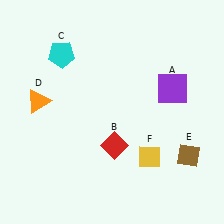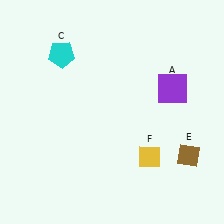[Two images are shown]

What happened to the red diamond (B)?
The red diamond (B) was removed in Image 2. It was in the bottom-right area of Image 1.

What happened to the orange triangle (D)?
The orange triangle (D) was removed in Image 2. It was in the top-left area of Image 1.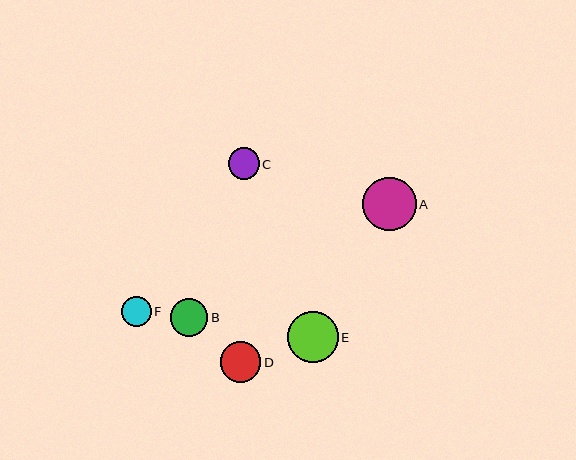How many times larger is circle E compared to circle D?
Circle E is approximately 1.2 times the size of circle D.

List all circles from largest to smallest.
From largest to smallest: A, E, D, B, C, F.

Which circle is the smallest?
Circle F is the smallest with a size of approximately 30 pixels.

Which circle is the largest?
Circle A is the largest with a size of approximately 53 pixels.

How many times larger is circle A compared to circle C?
Circle A is approximately 1.7 times the size of circle C.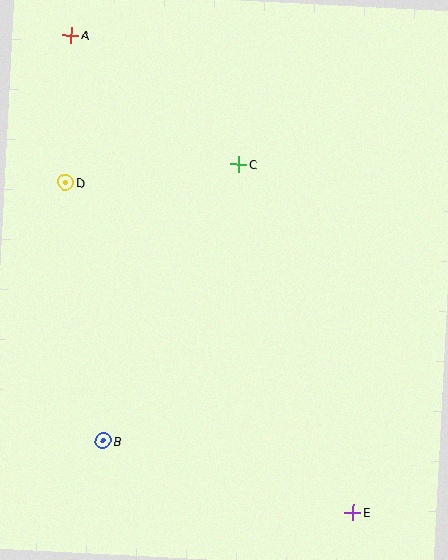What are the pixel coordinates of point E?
Point E is at (353, 512).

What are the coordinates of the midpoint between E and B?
The midpoint between E and B is at (228, 477).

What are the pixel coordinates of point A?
Point A is at (71, 35).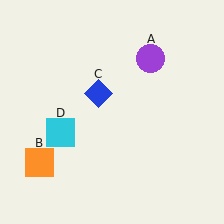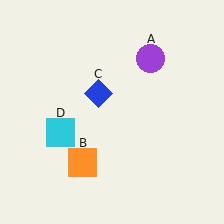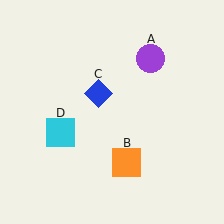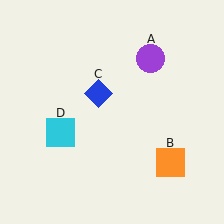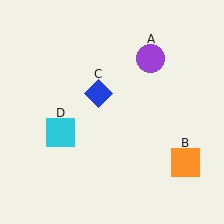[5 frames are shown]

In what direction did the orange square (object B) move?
The orange square (object B) moved right.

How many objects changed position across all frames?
1 object changed position: orange square (object B).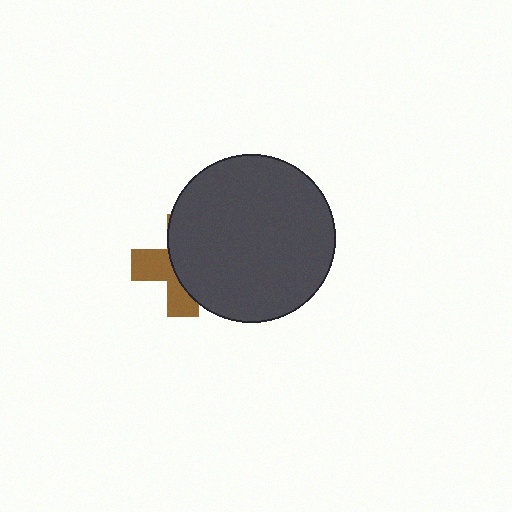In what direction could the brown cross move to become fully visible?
The brown cross could move left. That would shift it out from behind the dark gray circle entirely.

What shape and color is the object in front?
The object in front is a dark gray circle.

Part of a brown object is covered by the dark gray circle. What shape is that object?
It is a cross.